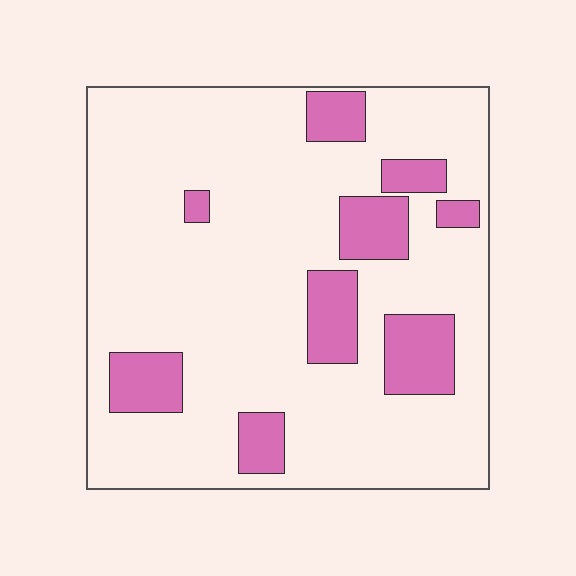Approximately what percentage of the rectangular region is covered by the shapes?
Approximately 20%.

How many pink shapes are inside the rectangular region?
9.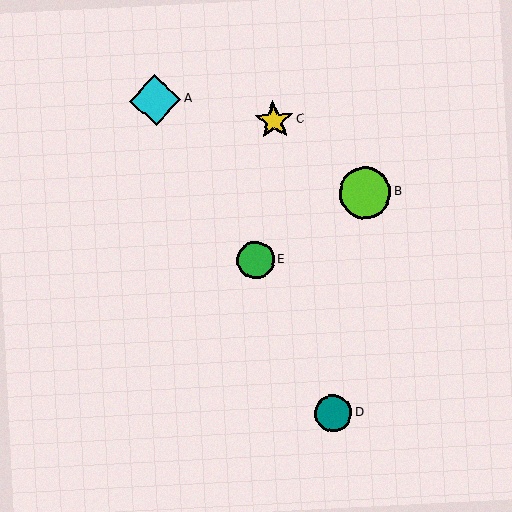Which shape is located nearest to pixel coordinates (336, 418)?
The teal circle (labeled D) at (333, 413) is nearest to that location.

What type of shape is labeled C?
Shape C is a yellow star.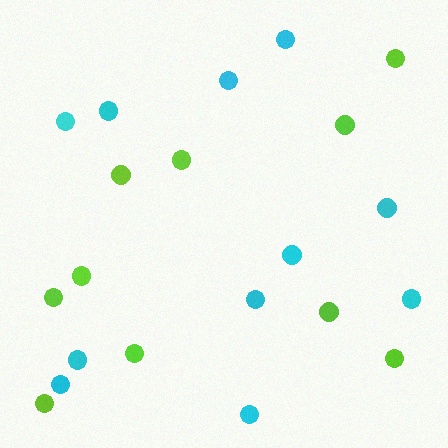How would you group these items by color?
There are 2 groups: one group of cyan circles (11) and one group of lime circles (10).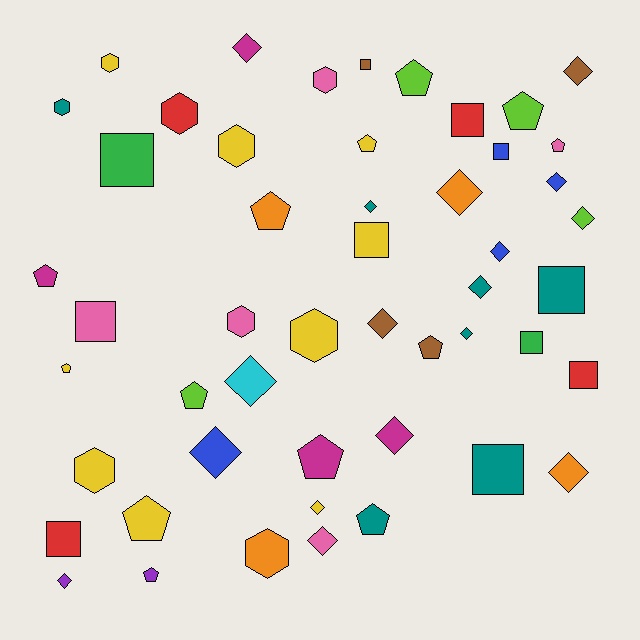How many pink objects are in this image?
There are 5 pink objects.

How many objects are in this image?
There are 50 objects.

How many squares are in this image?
There are 11 squares.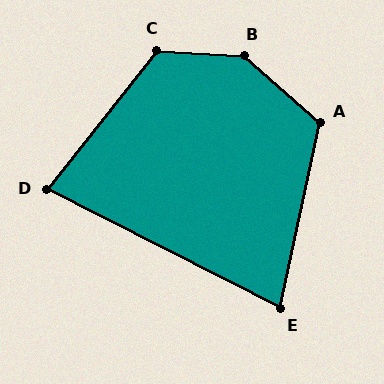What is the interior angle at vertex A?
Approximately 119 degrees (obtuse).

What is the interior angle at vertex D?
Approximately 78 degrees (acute).